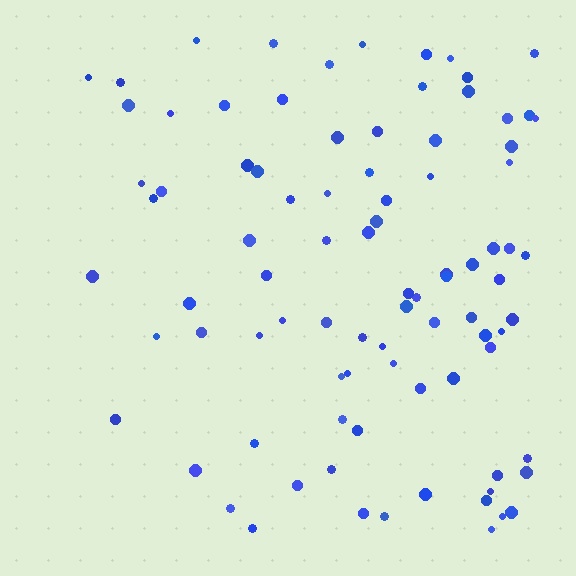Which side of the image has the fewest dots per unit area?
The left.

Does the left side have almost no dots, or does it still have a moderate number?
Still a moderate number, just noticeably fewer than the right.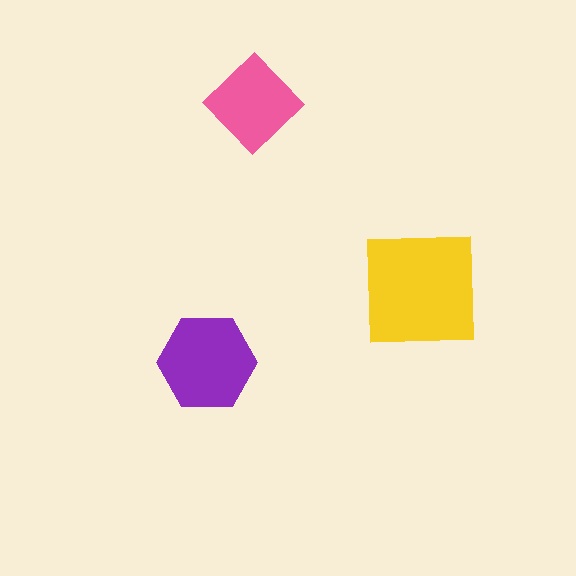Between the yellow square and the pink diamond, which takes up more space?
The yellow square.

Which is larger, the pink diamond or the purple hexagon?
The purple hexagon.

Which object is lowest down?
The purple hexagon is bottommost.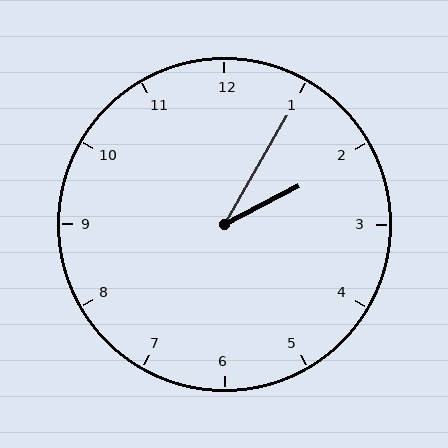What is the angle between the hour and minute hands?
Approximately 32 degrees.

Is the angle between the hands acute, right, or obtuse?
It is acute.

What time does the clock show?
2:05.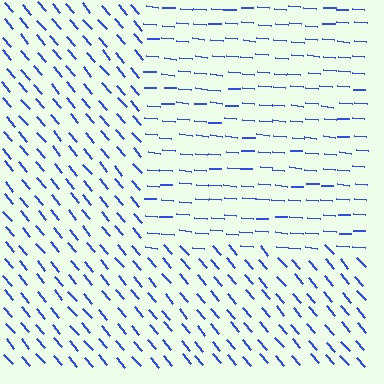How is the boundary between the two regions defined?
The boundary is defined purely by a change in line orientation (approximately 45 degrees difference). All lines are the same color and thickness.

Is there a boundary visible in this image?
Yes, there is a texture boundary formed by a change in line orientation.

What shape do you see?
I see a rectangle.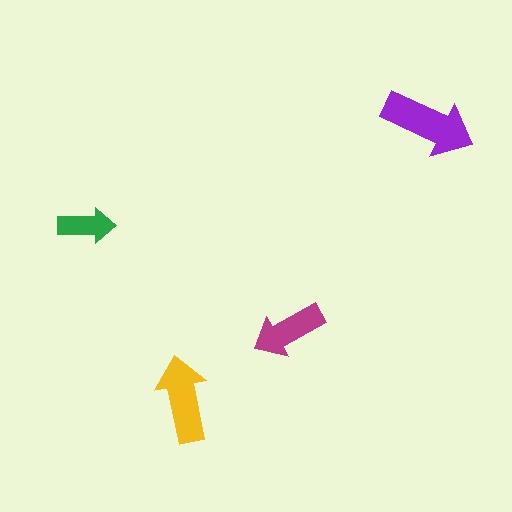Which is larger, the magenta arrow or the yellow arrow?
The yellow one.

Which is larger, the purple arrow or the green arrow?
The purple one.